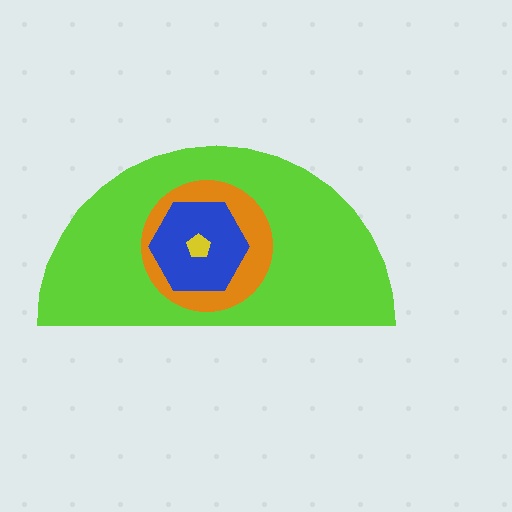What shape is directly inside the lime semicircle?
The orange circle.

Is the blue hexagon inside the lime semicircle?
Yes.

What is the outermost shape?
The lime semicircle.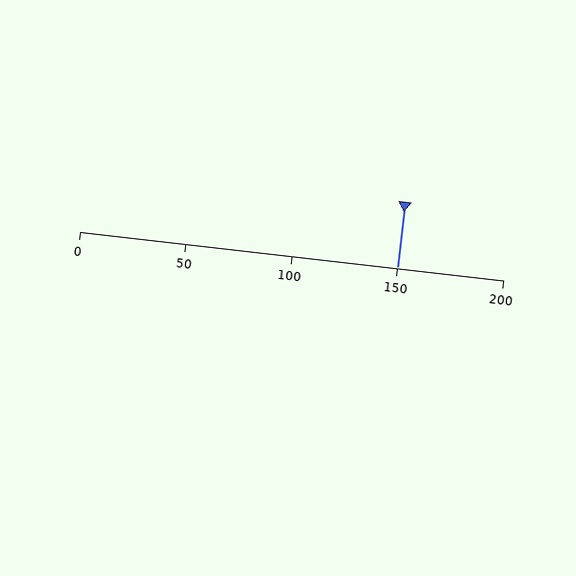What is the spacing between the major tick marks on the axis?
The major ticks are spaced 50 apart.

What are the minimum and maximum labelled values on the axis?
The axis runs from 0 to 200.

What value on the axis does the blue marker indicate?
The marker indicates approximately 150.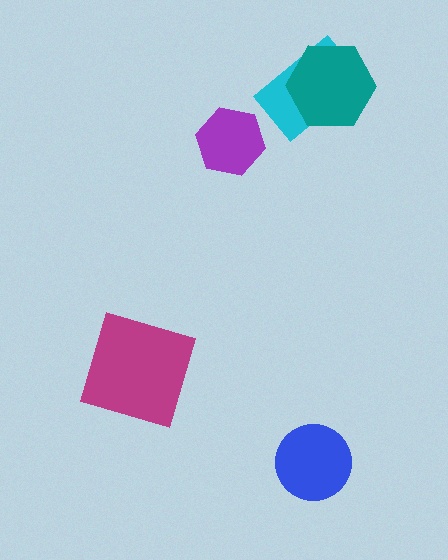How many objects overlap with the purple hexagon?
0 objects overlap with the purple hexagon.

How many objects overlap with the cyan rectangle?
1 object overlaps with the cyan rectangle.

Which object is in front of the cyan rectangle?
The teal hexagon is in front of the cyan rectangle.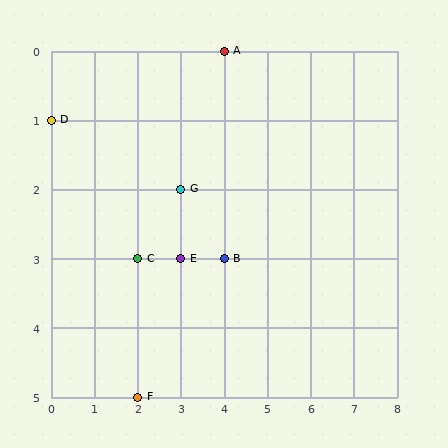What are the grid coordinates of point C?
Point C is at grid coordinates (2, 3).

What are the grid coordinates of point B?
Point B is at grid coordinates (4, 3).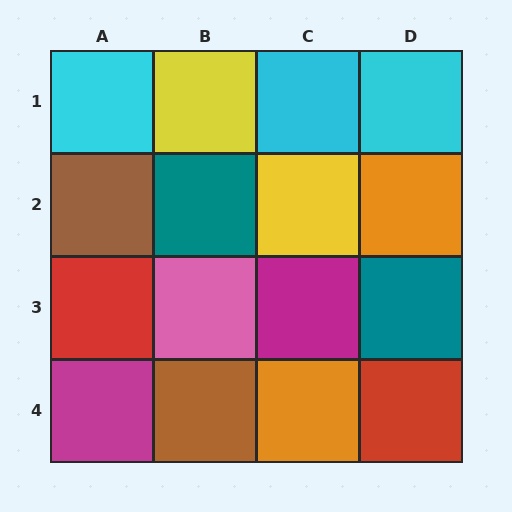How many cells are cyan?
3 cells are cyan.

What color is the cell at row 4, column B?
Brown.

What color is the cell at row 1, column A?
Cyan.